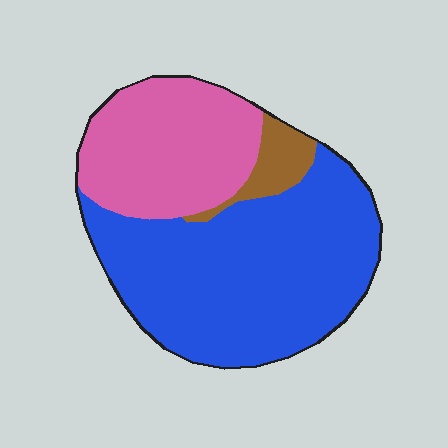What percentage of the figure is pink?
Pink covers 32% of the figure.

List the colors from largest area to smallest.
From largest to smallest: blue, pink, brown.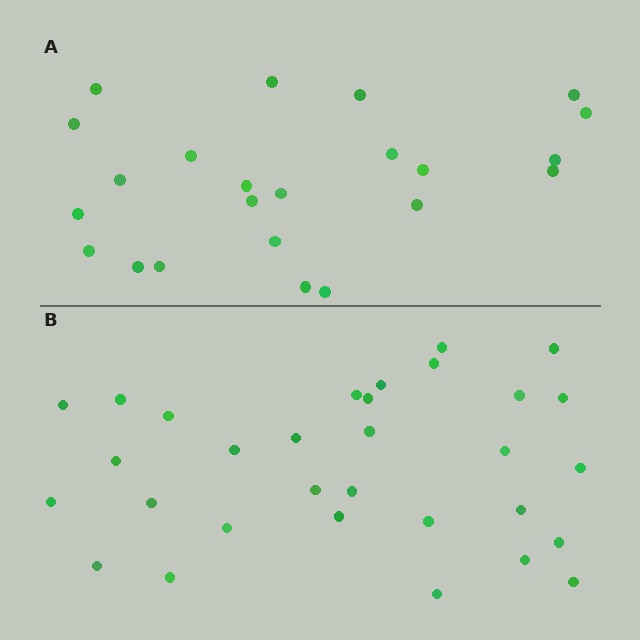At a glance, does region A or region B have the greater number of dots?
Region B (the bottom region) has more dots.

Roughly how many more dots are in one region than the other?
Region B has roughly 8 or so more dots than region A.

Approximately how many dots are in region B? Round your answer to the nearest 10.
About 30 dots. (The exact count is 31, which rounds to 30.)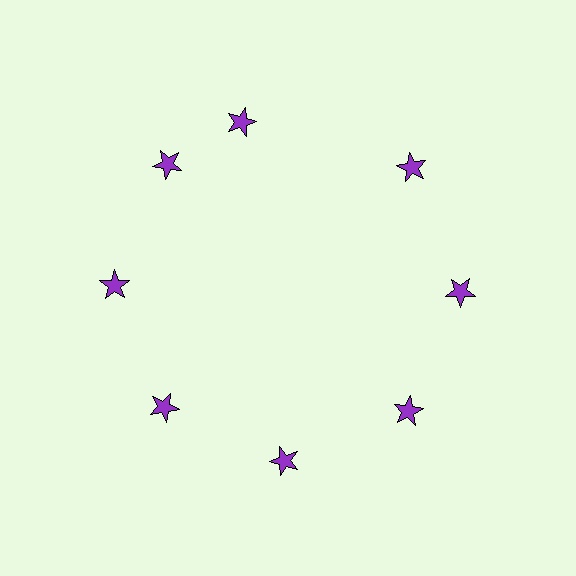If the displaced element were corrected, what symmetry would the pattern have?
It would have 8-fold rotational symmetry — the pattern would map onto itself every 45 degrees.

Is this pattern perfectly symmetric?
No. The 8 purple stars are arranged in a ring, but one element near the 12 o'clock position is rotated out of alignment along the ring, breaking the 8-fold rotational symmetry.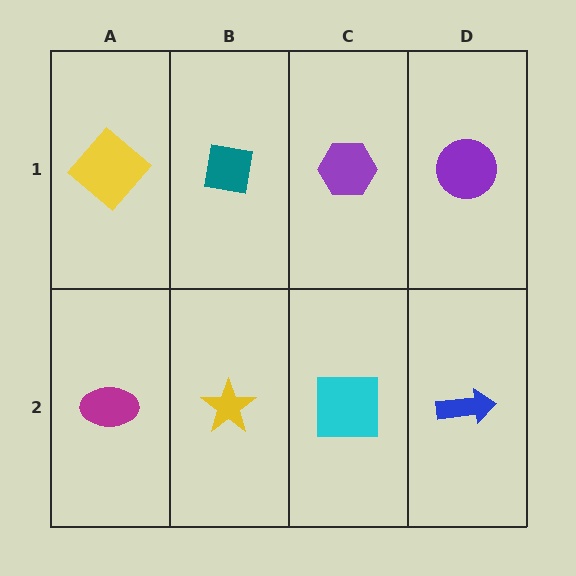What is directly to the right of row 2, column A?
A yellow star.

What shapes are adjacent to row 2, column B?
A teal square (row 1, column B), a magenta ellipse (row 2, column A), a cyan square (row 2, column C).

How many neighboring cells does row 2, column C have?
3.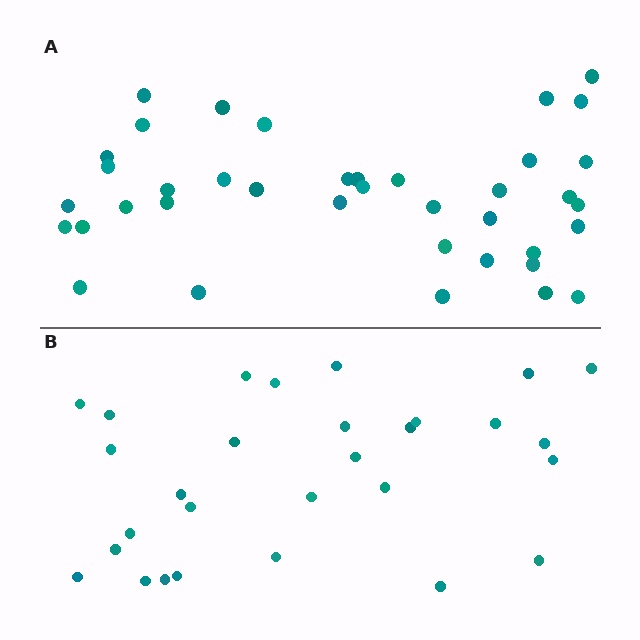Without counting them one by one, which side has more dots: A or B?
Region A (the top region) has more dots.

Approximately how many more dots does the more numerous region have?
Region A has roughly 10 or so more dots than region B.